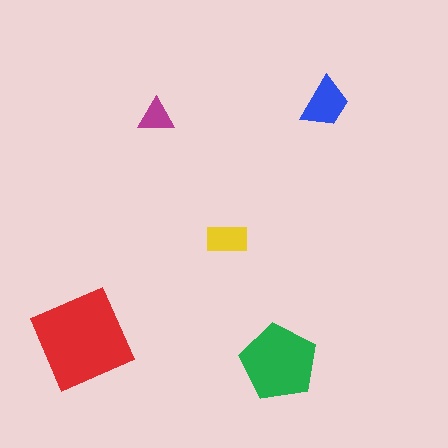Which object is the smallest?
The magenta triangle.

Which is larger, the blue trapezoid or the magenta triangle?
The blue trapezoid.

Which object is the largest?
The red square.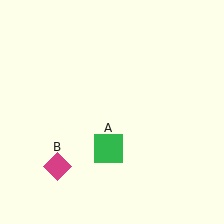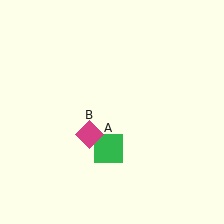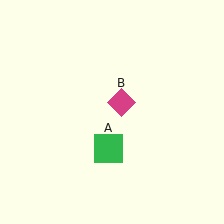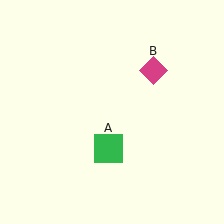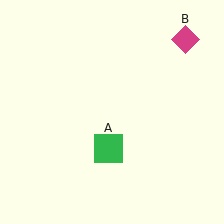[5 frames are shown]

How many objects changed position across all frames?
1 object changed position: magenta diamond (object B).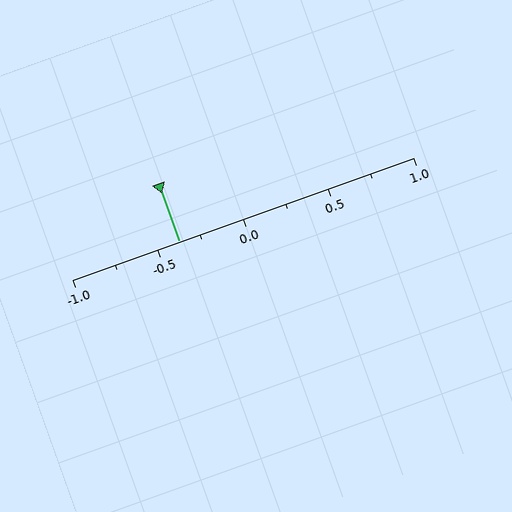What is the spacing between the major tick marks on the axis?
The major ticks are spaced 0.5 apart.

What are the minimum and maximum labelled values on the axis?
The axis runs from -1.0 to 1.0.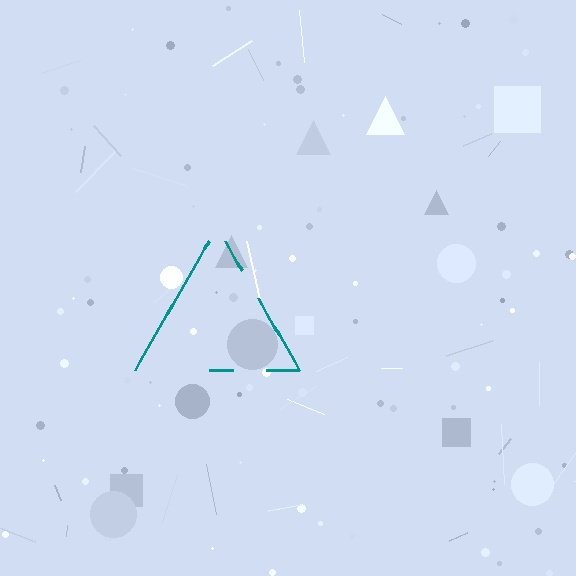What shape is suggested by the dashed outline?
The dashed outline suggests a triangle.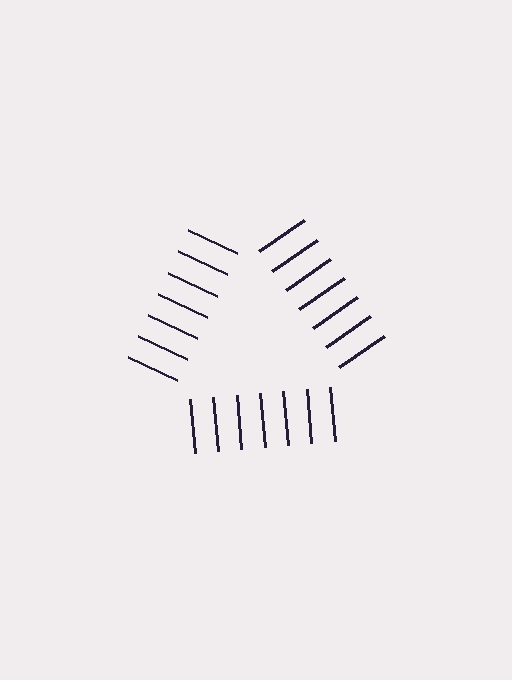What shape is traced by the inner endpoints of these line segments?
An illusory triangle — the line segments terminate on its edges but no continuous stroke is drawn.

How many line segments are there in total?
21 — 7 along each of the 3 edges.